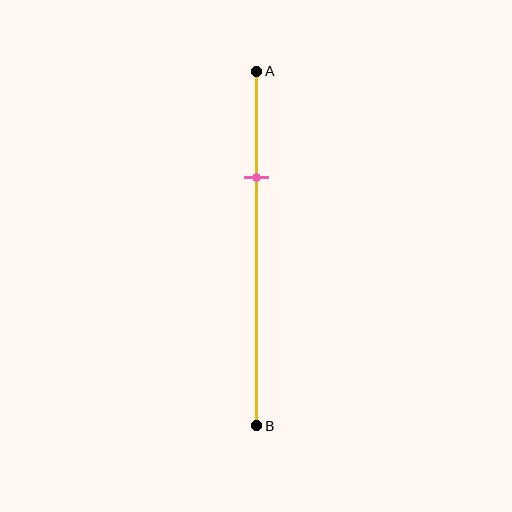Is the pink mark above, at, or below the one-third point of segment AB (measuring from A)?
The pink mark is above the one-third point of segment AB.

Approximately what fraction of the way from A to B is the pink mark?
The pink mark is approximately 30% of the way from A to B.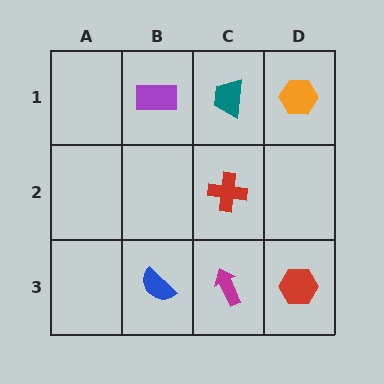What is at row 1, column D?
An orange hexagon.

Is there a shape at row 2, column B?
No, that cell is empty.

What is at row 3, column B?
A blue semicircle.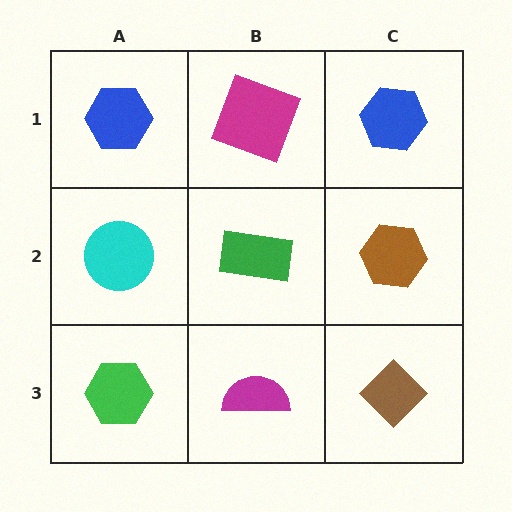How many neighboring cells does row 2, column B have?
4.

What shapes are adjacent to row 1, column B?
A green rectangle (row 2, column B), a blue hexagon (row 1, column A), a blue hexagon (row 1, column C).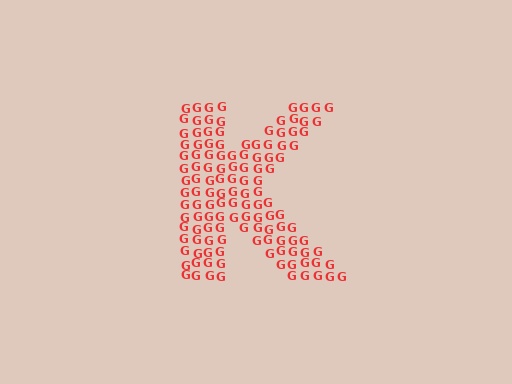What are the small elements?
The small elements are letter G's.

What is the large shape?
The large shape is the letter K.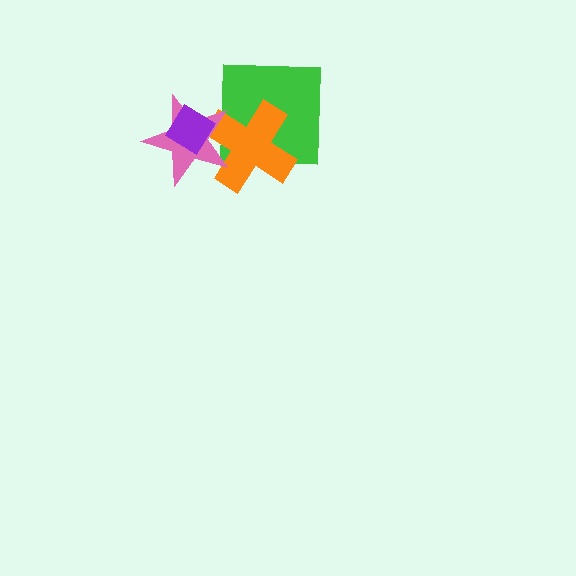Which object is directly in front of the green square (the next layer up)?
The orange cross is directly in front of the green square.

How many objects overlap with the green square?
2 objects overlap with the green square.